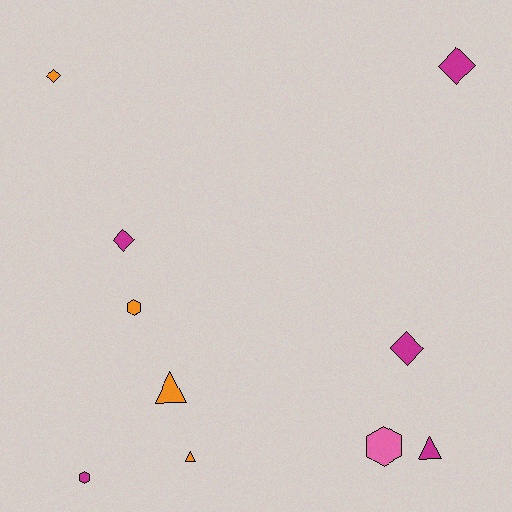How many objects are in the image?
There are 10 objects.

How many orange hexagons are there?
There is 1 orange hexagon.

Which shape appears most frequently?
Diamond, with 4 objects.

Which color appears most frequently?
Magenta, with 5 objects.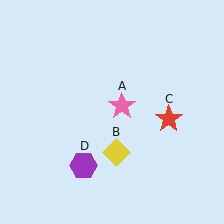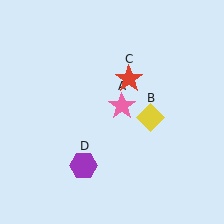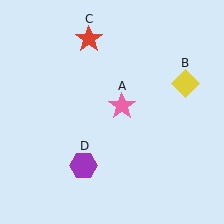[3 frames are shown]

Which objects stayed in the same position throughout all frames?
Pink star (object A) and purple hexagon (object D) remained stationary.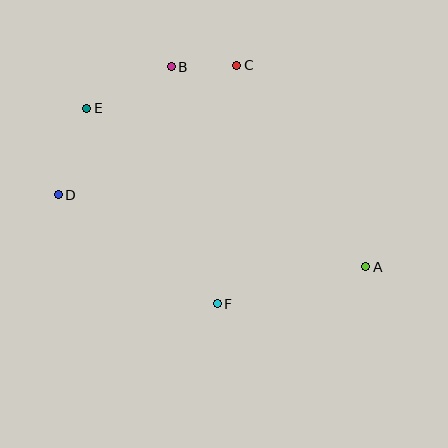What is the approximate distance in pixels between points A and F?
The distance between A and F is approximately 153 pixels.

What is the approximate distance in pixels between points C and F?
The distance between C and F is approximately 239 pixels.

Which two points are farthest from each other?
Points A and E are farthest from each other.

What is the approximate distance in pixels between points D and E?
The distance between D and E is approximately 91 pixels.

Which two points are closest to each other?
Points B and C are closest to each other.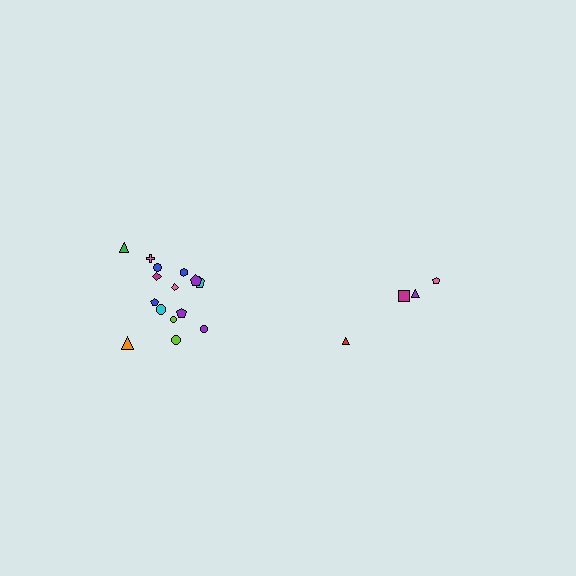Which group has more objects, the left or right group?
The left group.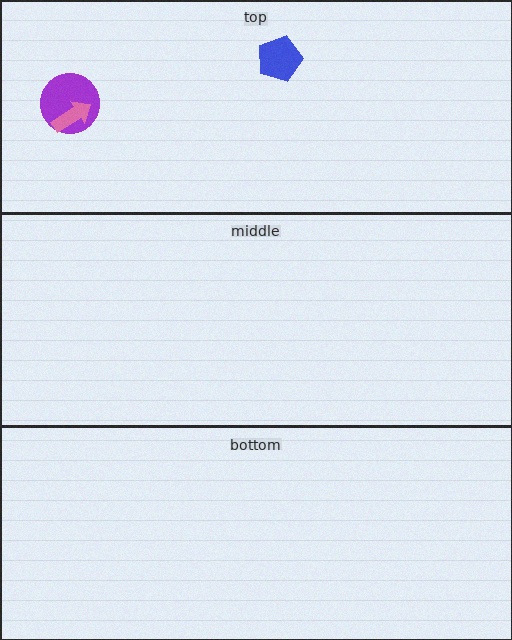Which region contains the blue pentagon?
The top region.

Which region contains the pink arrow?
The top region.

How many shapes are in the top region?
3.